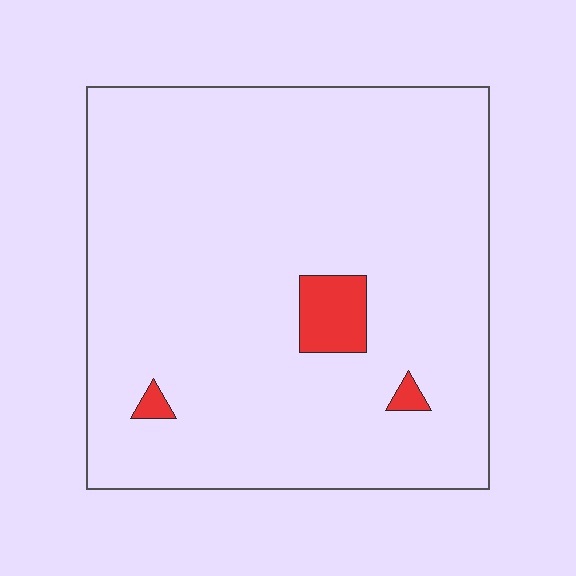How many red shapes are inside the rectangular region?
3.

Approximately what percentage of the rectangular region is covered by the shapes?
Approximately 5%.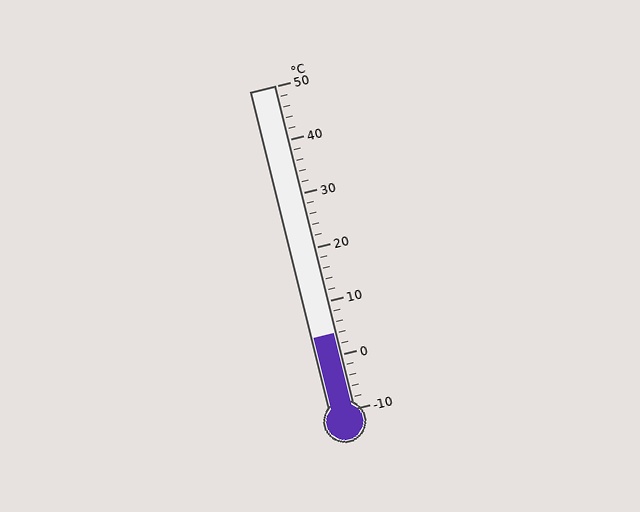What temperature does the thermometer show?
The thermometer shows approximately 4°C.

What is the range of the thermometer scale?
The thermometer scale ranges from -10°C to 50°C.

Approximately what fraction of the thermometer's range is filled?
The thermometer is filled to approximately 25% of its range.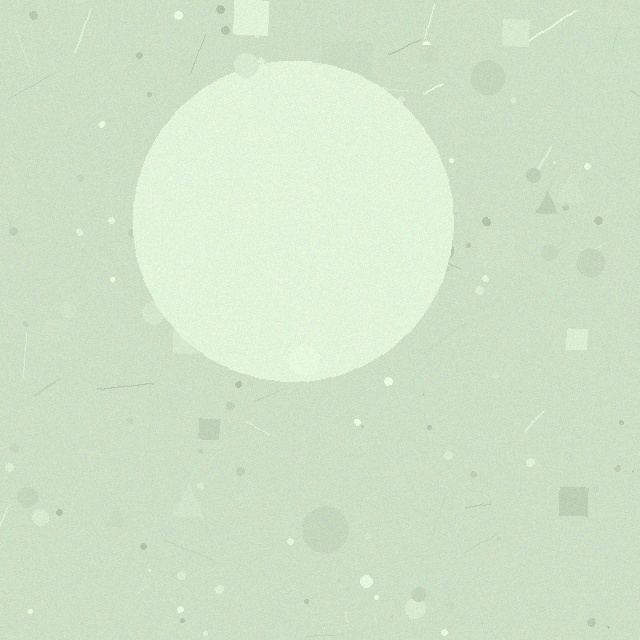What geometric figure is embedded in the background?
A circle is embedded in the background.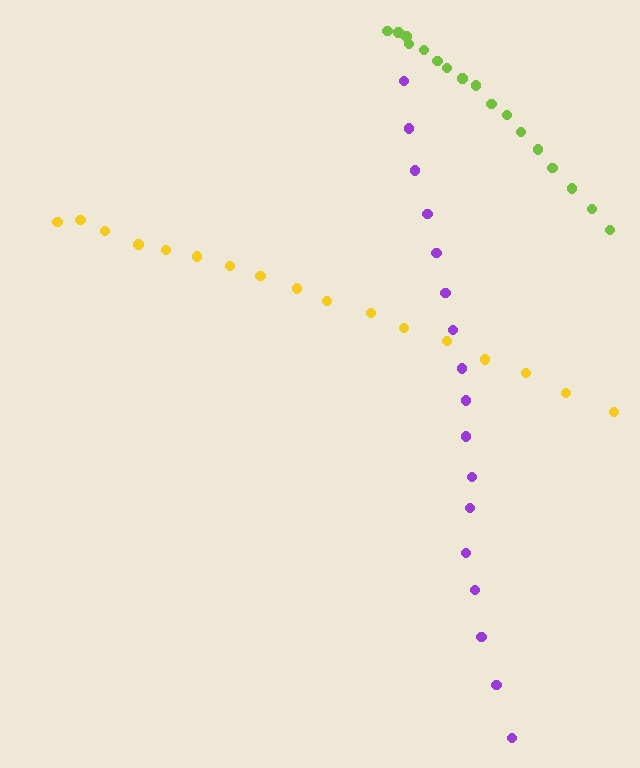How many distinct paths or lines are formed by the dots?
There are 3 distinct paths.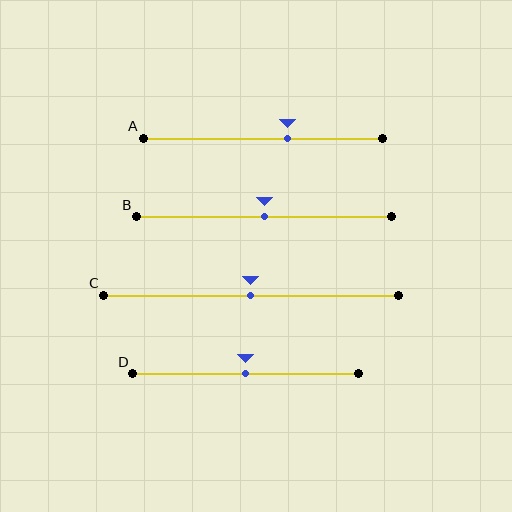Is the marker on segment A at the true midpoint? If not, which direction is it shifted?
No, the marker on segment A is shifted to the right by about 10% of the segment length.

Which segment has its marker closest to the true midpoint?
Segment B has its marker closest to the true midpoint.